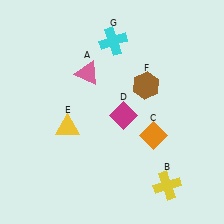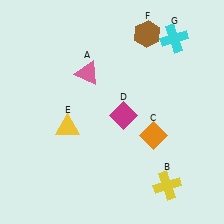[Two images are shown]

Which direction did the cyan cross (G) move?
The cyan cross (G) moved right.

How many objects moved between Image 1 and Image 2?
2 objects moved between the two images.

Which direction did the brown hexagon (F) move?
The brown hexagon (F) moved up.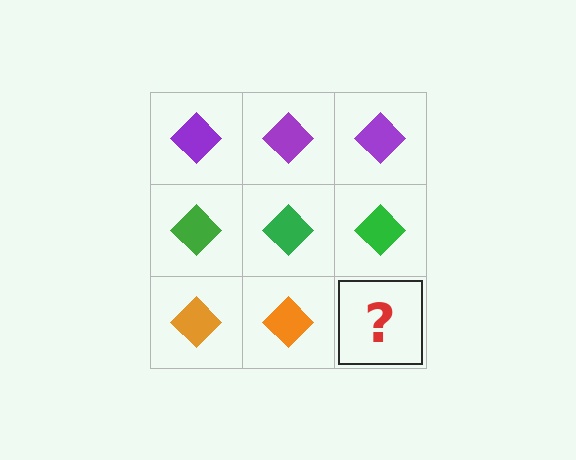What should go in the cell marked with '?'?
The missing cell should contain an orange diamond.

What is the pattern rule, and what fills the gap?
The rule is that each row has a consistent color. The gap should be filled with an orange diamond.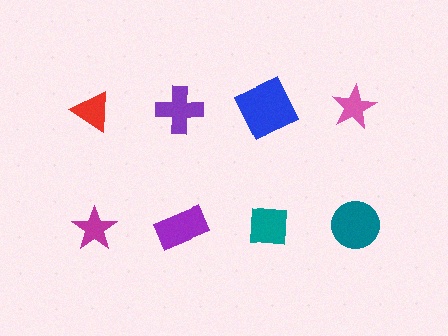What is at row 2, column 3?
A teal square.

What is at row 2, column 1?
A magenta star.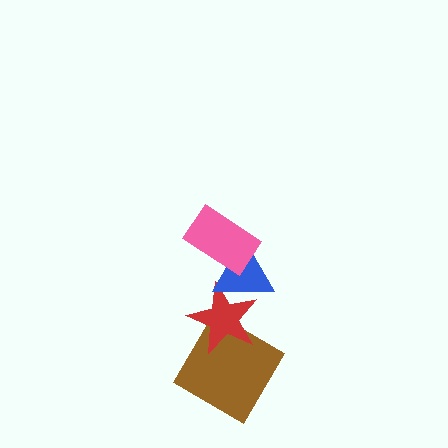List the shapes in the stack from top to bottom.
From top to bottom: the pink rectangle, the blue triangle, the red star, the brown diamond.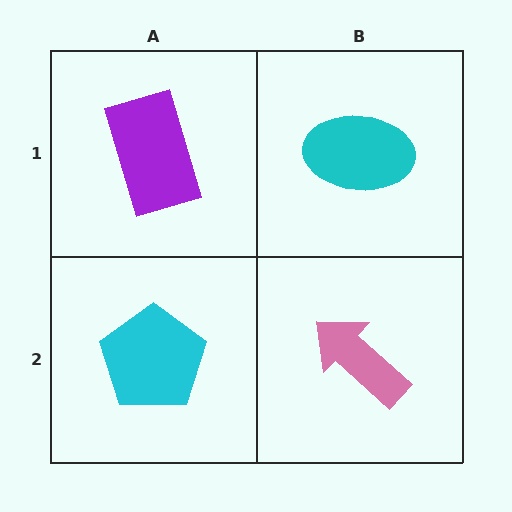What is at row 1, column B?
A cyan ellipse.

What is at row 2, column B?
A pink arrow.